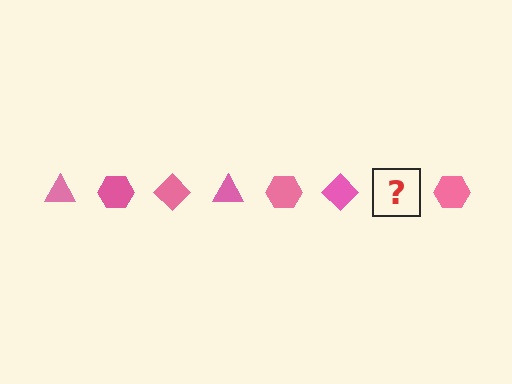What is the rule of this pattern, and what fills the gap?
The rule is that the pattern cycles through triangle, hexagon, diamond shapes in pink. The gap should be filled with a pink triangle.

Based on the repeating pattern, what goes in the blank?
The blank should be a pink triangle.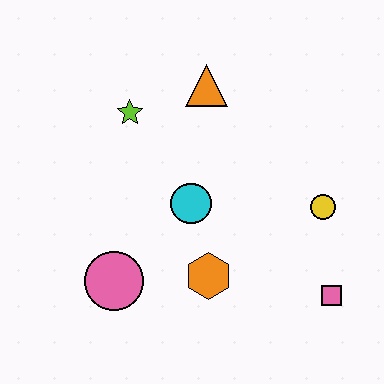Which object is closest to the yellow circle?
The pink square is closest to the yellow circle.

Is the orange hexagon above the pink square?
Yes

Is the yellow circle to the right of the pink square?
No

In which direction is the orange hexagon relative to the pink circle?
The orange hexagon is to the right of the pink circle.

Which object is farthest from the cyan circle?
The pink square is farthest from the cyan circle.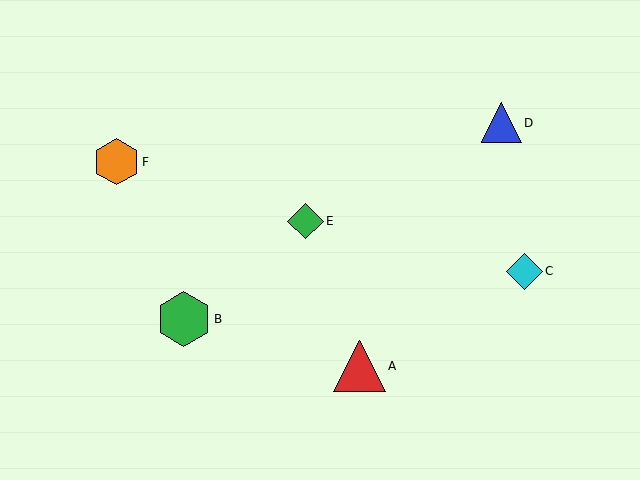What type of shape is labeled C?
Shape C is a cyan diamond.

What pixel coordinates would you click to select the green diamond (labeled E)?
Click at (305, 221) to select the green diamond E.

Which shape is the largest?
The green hexagon (labeled B) is the largest.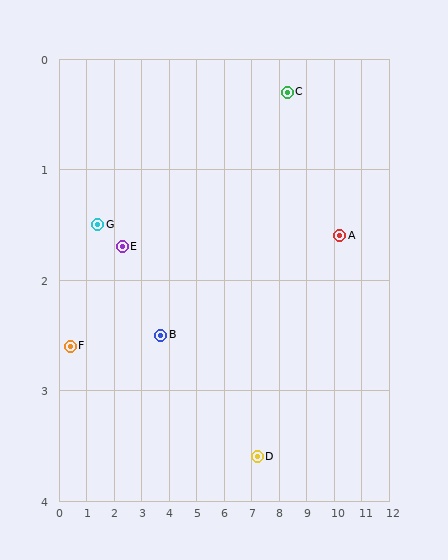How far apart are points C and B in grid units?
Points C and B are about 5.1 grid units apart.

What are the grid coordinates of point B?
Point B is at approximately (3.7, 2.5).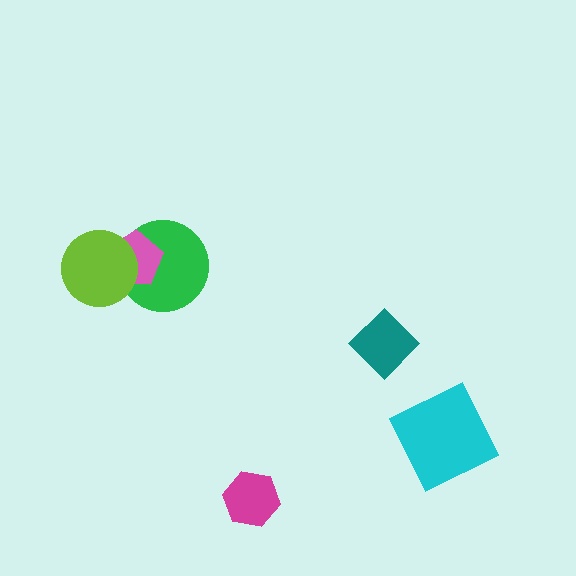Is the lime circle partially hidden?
No, no other shape covers it.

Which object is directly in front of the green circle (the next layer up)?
The pink pentagon is directly in front of the green circle.